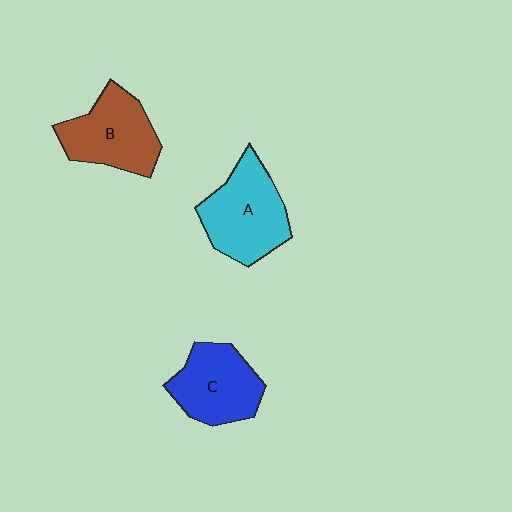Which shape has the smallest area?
Shape C (blue).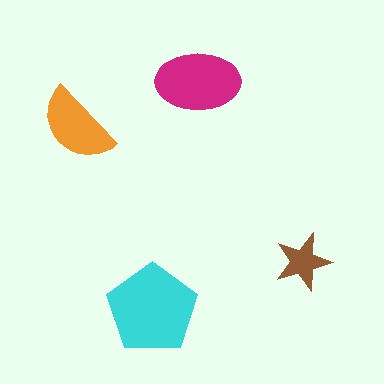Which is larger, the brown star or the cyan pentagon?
The cyan pentagon.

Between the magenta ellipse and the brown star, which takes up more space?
The magenta ellipse.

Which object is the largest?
The cyan pentagon.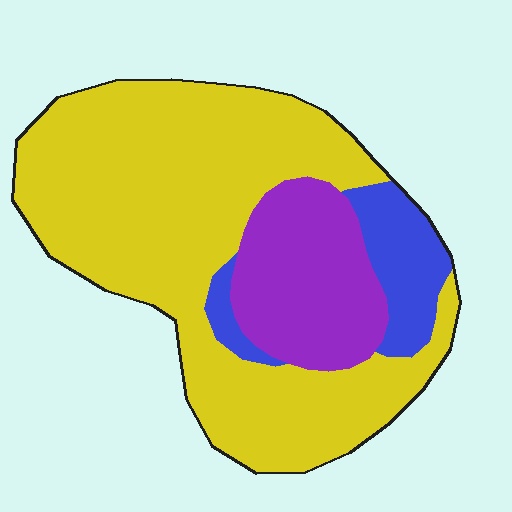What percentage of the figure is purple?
Purple covers about 20% of the figure.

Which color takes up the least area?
Blue, at roughly 10%.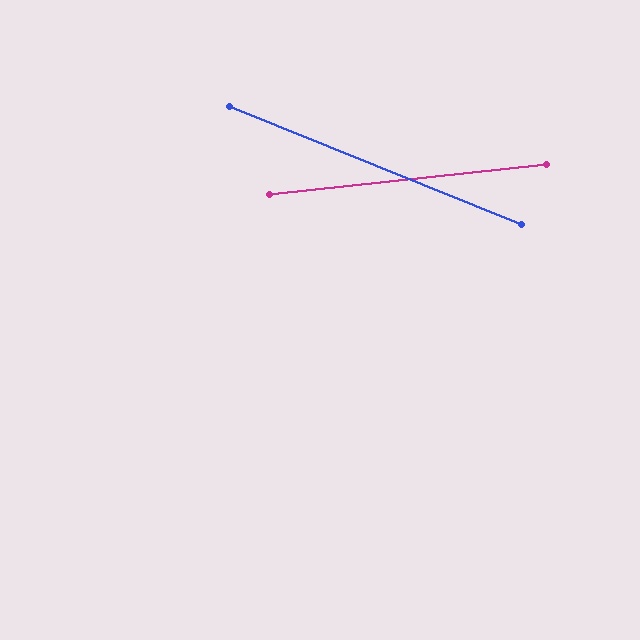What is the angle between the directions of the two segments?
Approximately 28 degrees.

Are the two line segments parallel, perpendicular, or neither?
Neither parallel nor perpendicular — they differ by about 28°.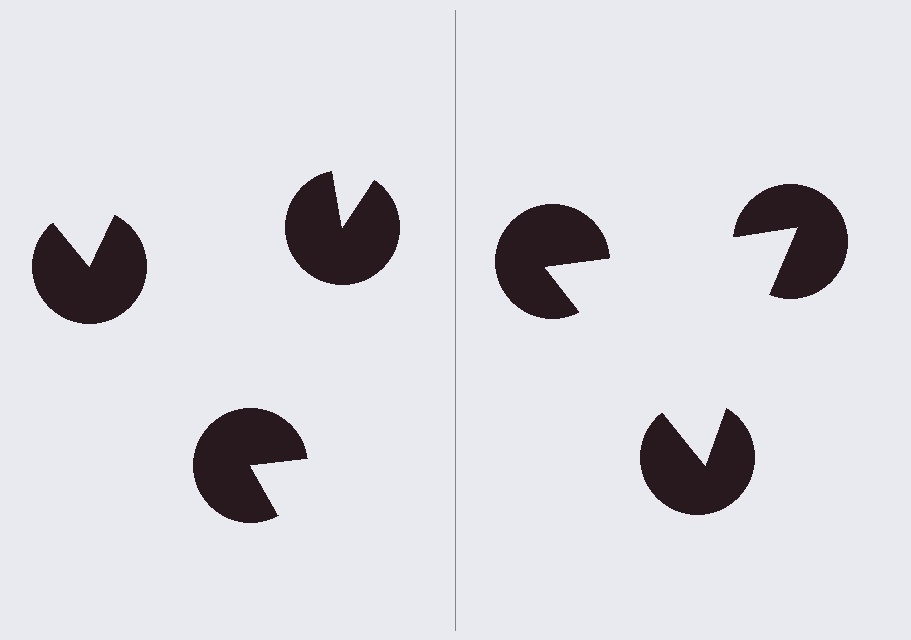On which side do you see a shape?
An illusory triangle appears on the right side. On the left side the wedge cuts are rotated, so no coherent shape forms.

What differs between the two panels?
The pac-man discs are positioned identically on both sides; only the wedge orientations differ. On the right they align to a triangle; on the left they are misaligned.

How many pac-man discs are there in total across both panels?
6 — 3 on each side.